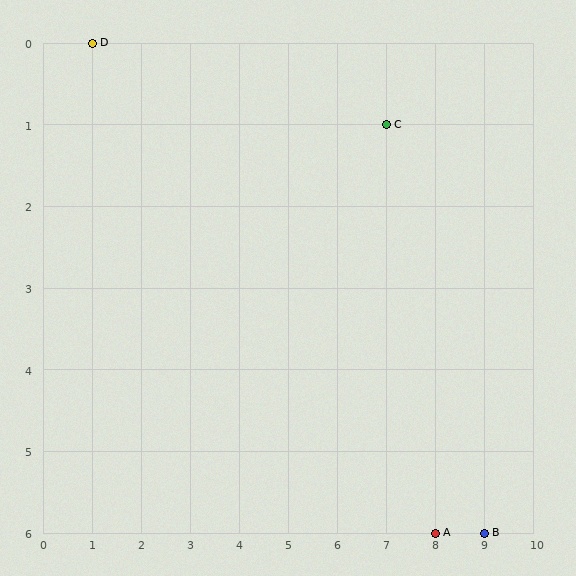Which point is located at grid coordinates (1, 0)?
Point D is at (1, 0).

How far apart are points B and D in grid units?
Points B and D are 8 columns and 6 rows apart (about 10.0 grid units diagonally).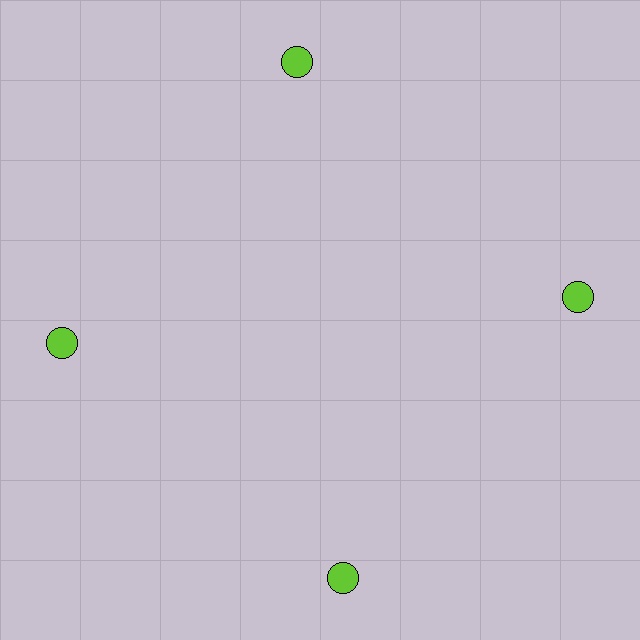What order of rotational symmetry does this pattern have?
This pattern has 4-fold rotational symmetry.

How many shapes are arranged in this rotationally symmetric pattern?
There are 4 shapes, arranged in 4 groups of 1.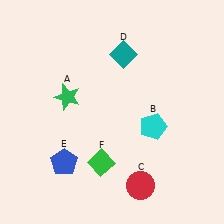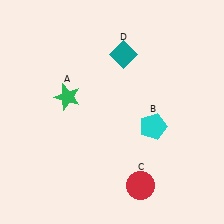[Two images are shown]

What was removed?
The green diamond (F), the blue pentagon (E) were removed in Image 2.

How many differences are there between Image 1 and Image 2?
There are 2 differences between the two images.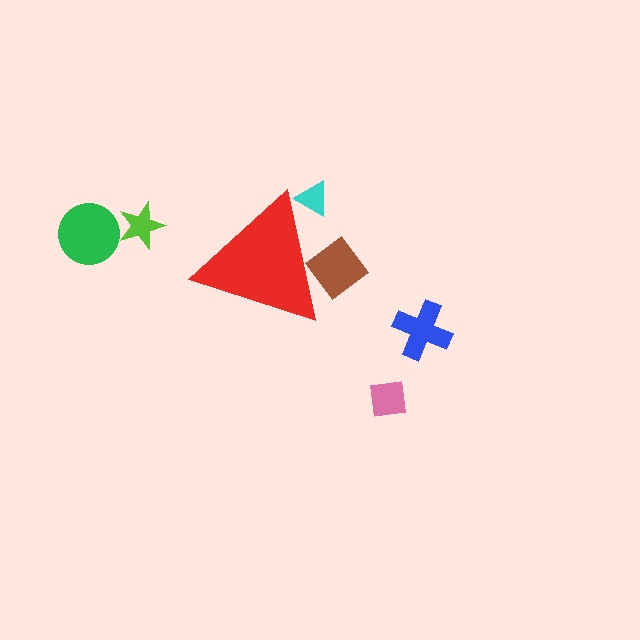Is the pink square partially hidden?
No, the pink square is fully visible.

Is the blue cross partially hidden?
No, the blue cross is fully visible.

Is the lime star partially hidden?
No, the lime star is fully visible.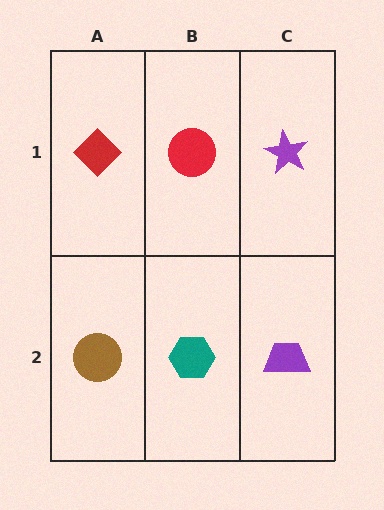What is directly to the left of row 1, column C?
A red circle.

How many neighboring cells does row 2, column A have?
2.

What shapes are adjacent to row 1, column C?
A purple trapezoid (row 2, column C), a red circle (row 1, column B).